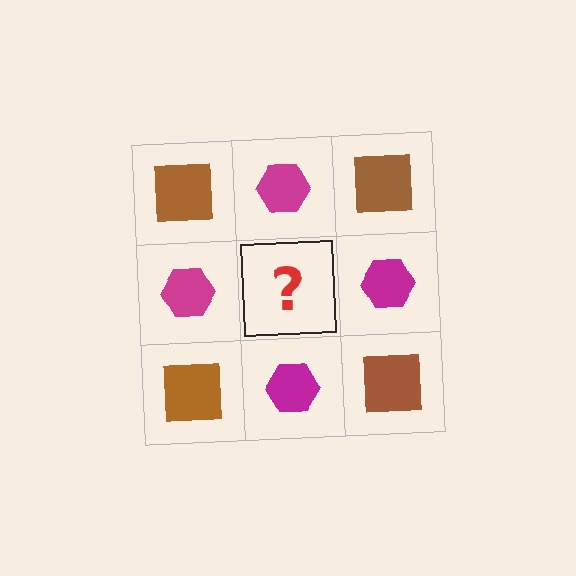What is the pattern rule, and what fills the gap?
The rule is that it alternates brown square and magenta hexagon in a checkerboard pattern. The gap should be filled with a brown square.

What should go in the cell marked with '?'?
The missing cell should contain a brown square.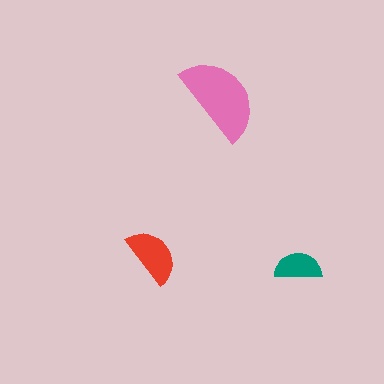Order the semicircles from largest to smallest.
the pink one, the red one, the teal one.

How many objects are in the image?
There are 3 objects in the image.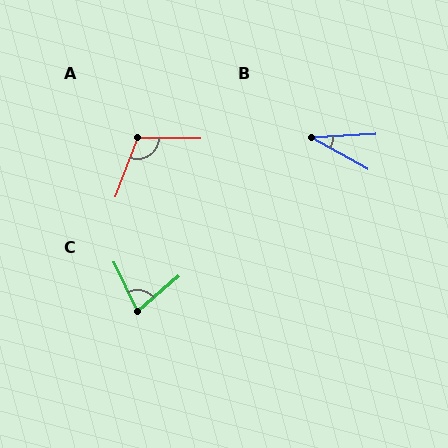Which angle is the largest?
A, at approximately 110 degrees.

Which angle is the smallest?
B, at approximately 32 degrees.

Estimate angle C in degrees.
Approximately 75 degrees.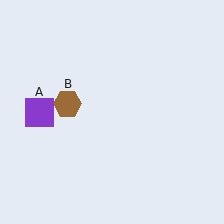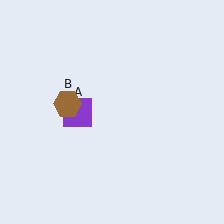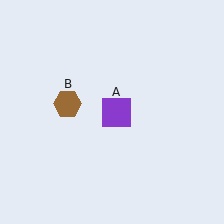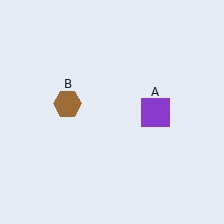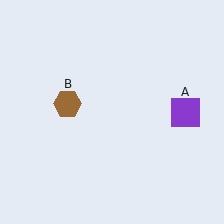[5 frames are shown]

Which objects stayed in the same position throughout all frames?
Brown hexagon (object B) remained stationary.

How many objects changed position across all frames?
1 object changed position: purple square (object A).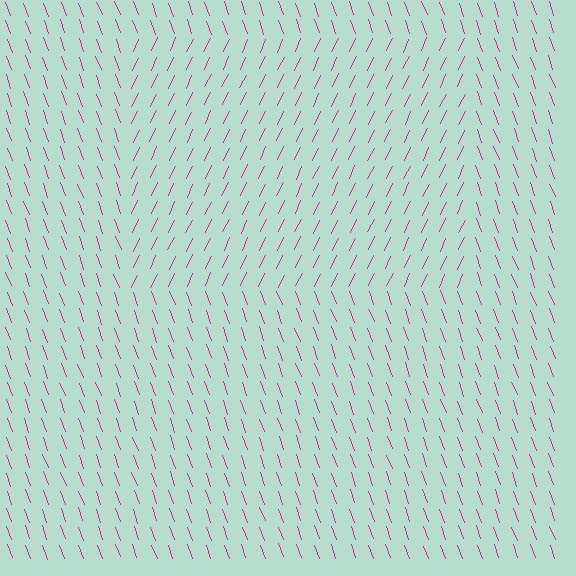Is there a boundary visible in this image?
Yes, there is a texture boundary formed by a change in line orientation.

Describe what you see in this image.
The image is filled with small magenta line segments. A rectangle region in the image has lines oriented differently from the surrounding lines, creating a visible texture boundary.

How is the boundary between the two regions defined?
The boundary is defined purely by a change in line orientation (approximately 45 degrees difference). All lines are the same color and thickness.